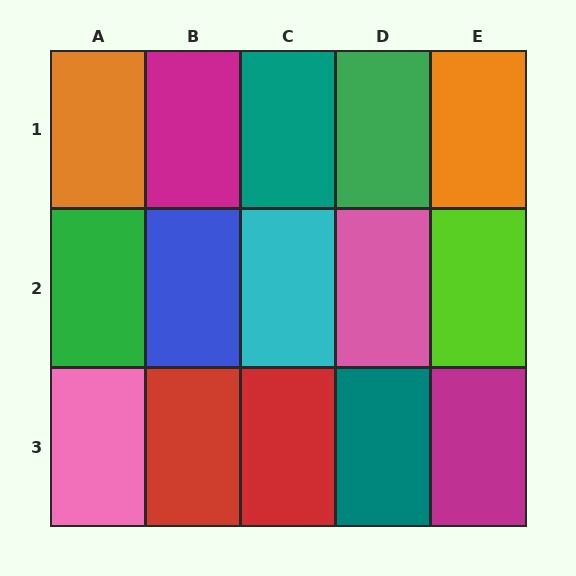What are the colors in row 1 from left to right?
Orange, magenta, teal, green, orange.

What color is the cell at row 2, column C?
Cyan.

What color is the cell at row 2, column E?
Lime.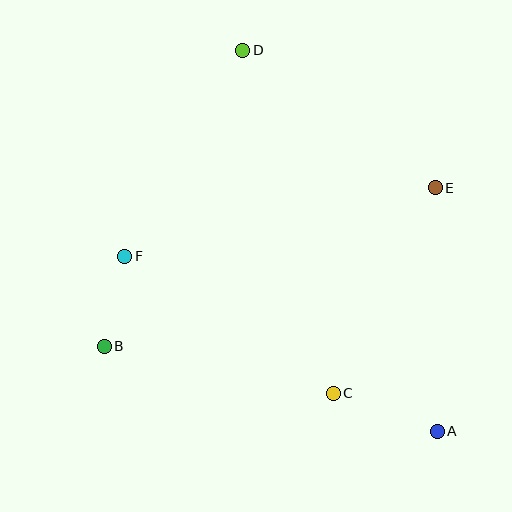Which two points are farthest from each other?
Points A and D are farthest from each other.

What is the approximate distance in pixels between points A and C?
The distance between A and C is approximately 111 pixels.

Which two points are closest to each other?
Points B and F are closest to each other.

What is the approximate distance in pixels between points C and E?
The distance between C and E is approximately 230 pixels.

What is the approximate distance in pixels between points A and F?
The distance between A and F is approximately 358 pixels.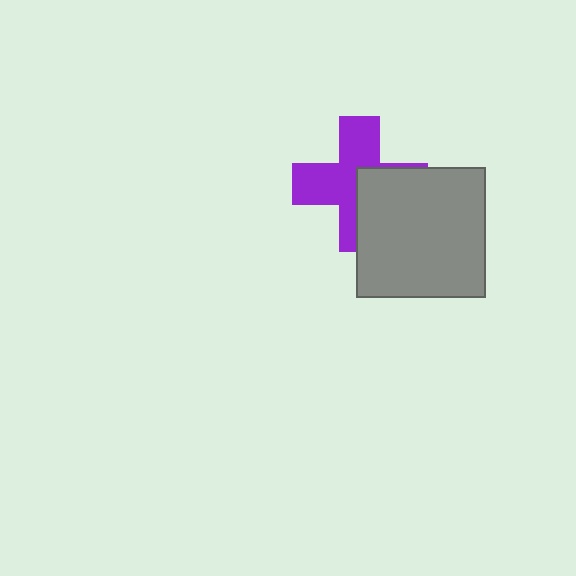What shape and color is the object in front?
The object in front is a gray square.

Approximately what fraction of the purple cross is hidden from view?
Roughly 41% of the purple cross is hidden behind the gray square.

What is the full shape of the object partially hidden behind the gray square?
The partially hidden object is a purple cross.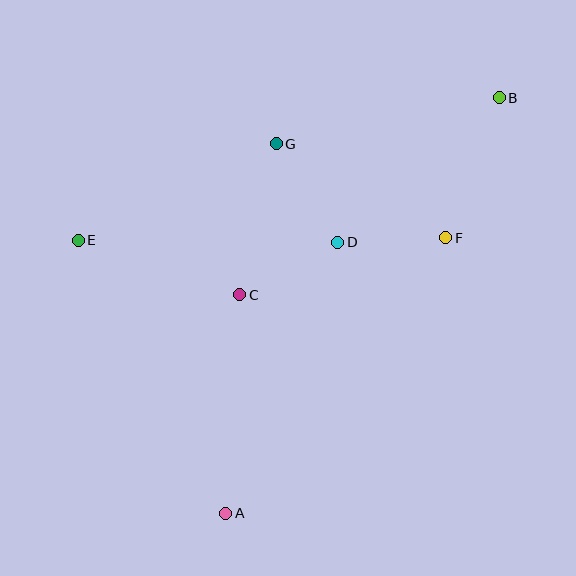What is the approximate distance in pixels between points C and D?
The distance between C and D is approximately 111 pixels.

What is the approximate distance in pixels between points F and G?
The distance between F and G is approximately 194 pixels.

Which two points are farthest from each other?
Points A and B are farthest from each other.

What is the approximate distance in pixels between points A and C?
The distance between A and C is approximately 219 pixels.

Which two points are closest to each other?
Points D and F are closest to each other.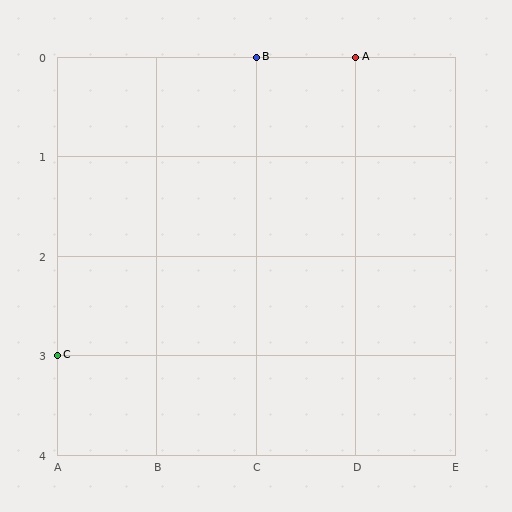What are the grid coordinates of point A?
Point A is at grid coordinates (D, 0).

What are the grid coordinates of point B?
Point B is at grid coordinates (C, 0).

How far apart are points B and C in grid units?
Points B and C are 2 columns and 3 rows apart (about 3.6 grid units diagonally).